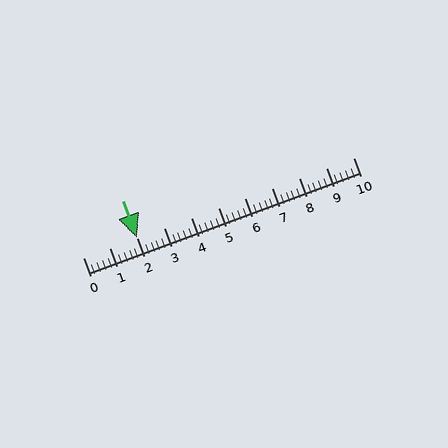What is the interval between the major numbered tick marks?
The major tick marks are spaced 1 units apart.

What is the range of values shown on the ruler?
The ruler shows values from 0 to 10.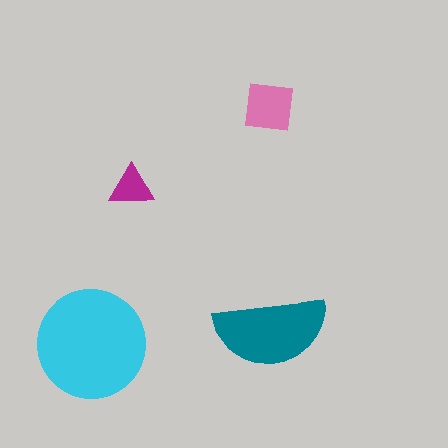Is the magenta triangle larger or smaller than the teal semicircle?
Smaller.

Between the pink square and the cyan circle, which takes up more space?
The cyan circle.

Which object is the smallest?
The magenta triangle.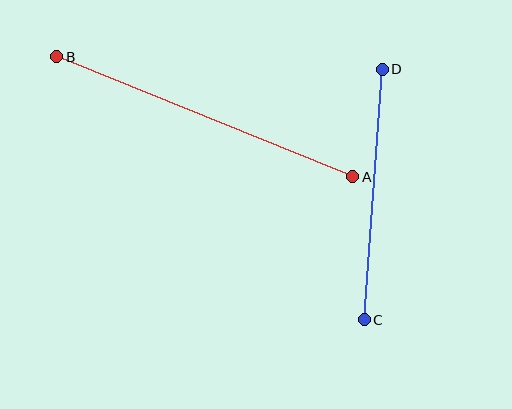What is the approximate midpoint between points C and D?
The midpoint is at approximately (373, 194) pixels.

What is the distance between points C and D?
The distance is approximately 251 pixels.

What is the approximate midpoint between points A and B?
The midpoint is at approximately (205, 117) pixels.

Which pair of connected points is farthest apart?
Points A and B are farthest apart.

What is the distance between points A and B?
The distance is approximately 320 pixels.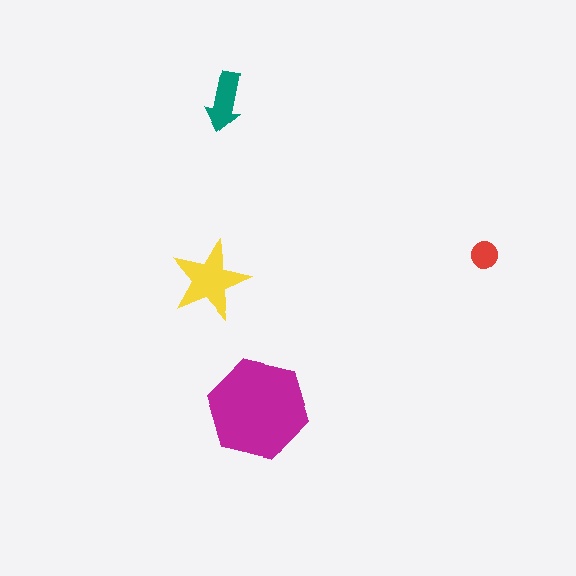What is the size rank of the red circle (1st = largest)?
4th.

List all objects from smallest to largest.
The red circle, the teal arrow, the yellow star, the magenta hexagon.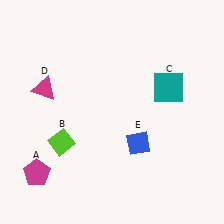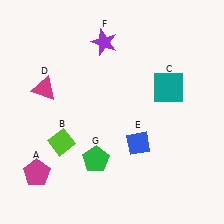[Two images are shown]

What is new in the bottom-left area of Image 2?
A green pentagon (G) was added in the bottom-left area of Image 2.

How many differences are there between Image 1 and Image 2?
There are 2 differences between the two images.